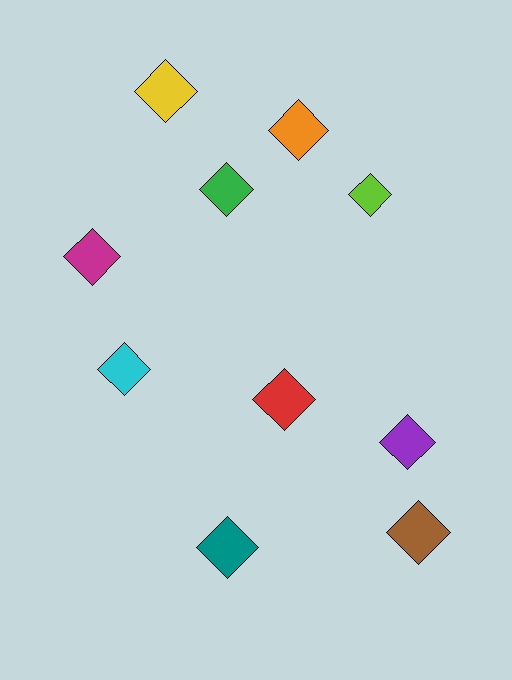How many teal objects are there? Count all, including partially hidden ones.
There is 1 teal object.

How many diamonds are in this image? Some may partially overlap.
There are 10 diamonds.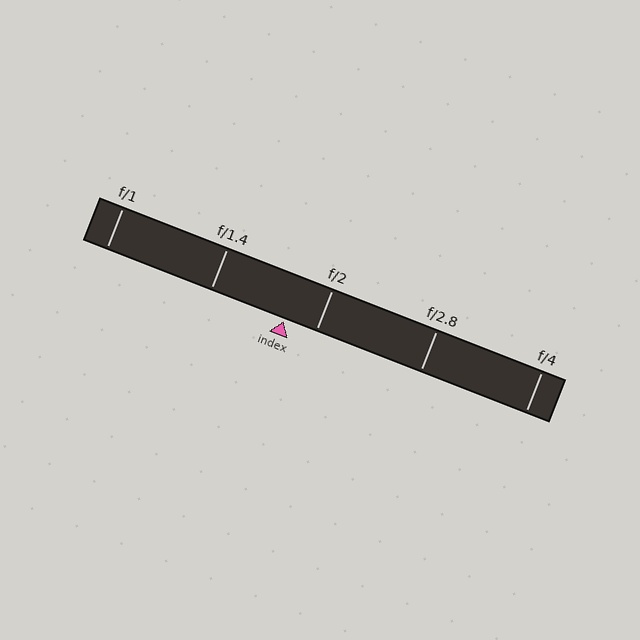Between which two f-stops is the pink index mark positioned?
The index mark is between f/1.4 and f/2.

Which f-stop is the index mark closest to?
The index mark is closest to f/2.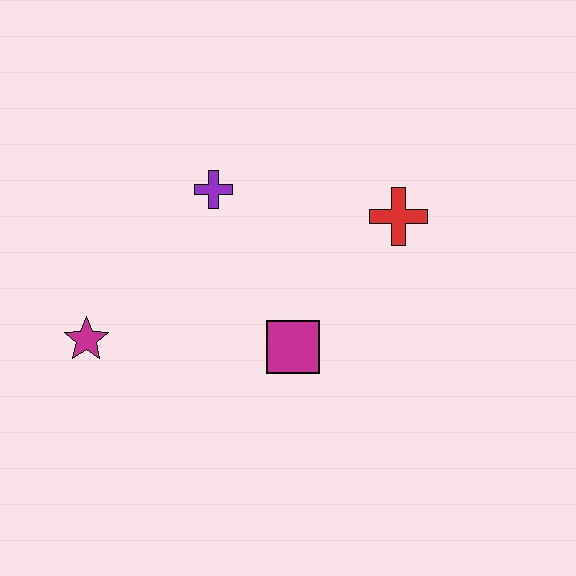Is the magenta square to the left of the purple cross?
No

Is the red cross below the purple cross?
Yes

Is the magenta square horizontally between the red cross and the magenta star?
Yes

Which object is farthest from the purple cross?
The magenta star is farthest from the purple cross.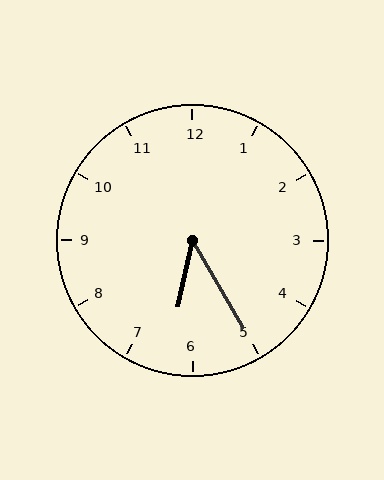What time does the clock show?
6:25.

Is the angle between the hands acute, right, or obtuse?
It is acute.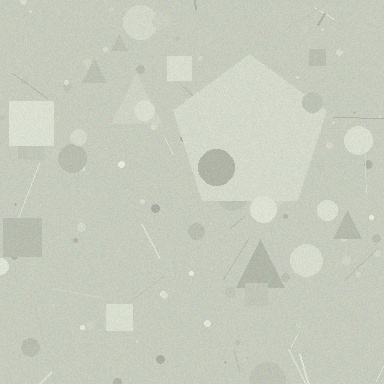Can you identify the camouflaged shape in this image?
The camouflaged shape is a pentagon.